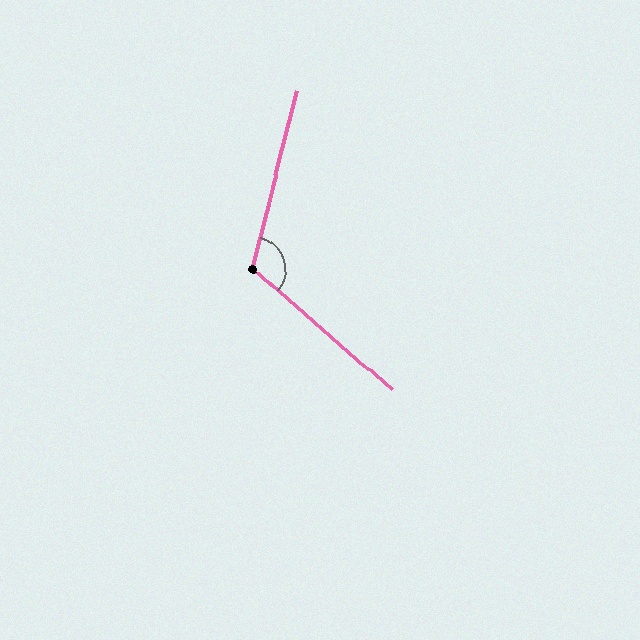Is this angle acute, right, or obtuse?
It is obtuse.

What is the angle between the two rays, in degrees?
Approximately 117 degrees.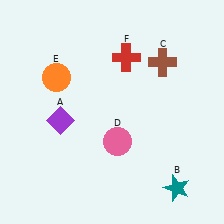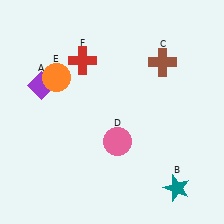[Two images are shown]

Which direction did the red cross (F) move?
The red cross (F) moved left.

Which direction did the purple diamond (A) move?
The purple diamond (A) moved up.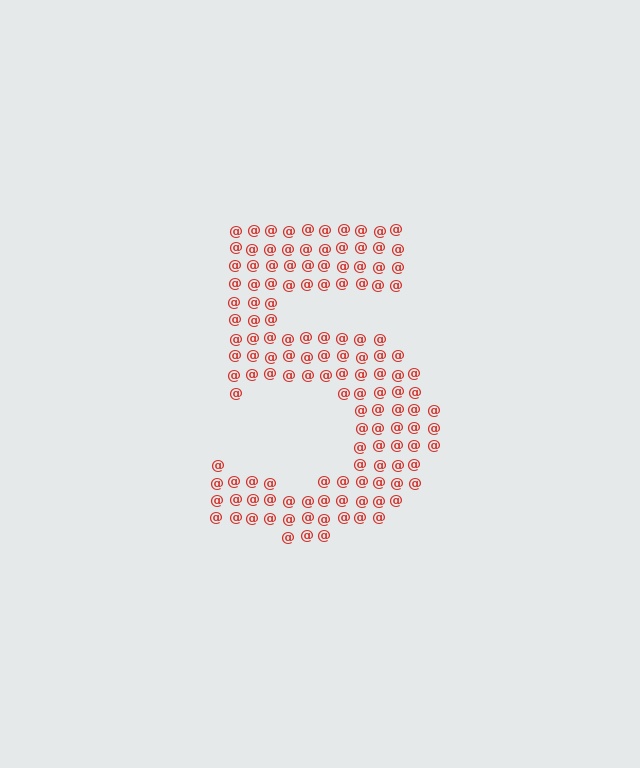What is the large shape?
The large shape is the digit 5.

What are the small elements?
The small elements are at signs.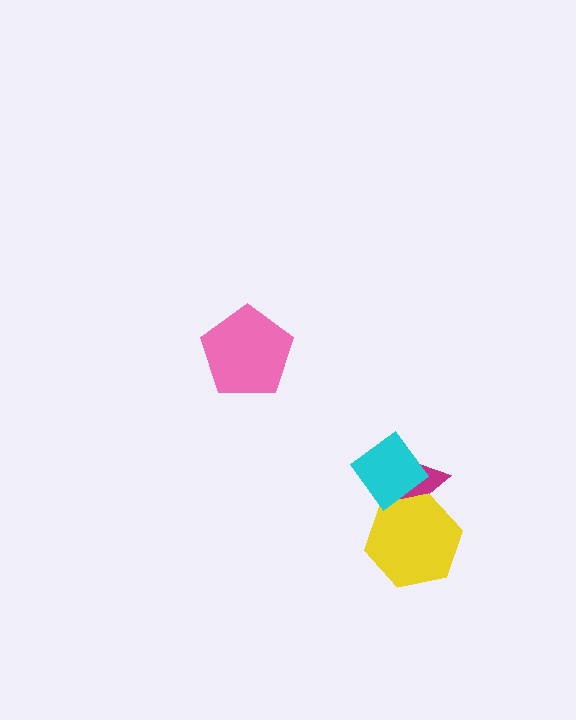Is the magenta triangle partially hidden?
Yes, it is partially covered by another shape.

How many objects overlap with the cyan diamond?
1 object overlaps with the cyan diamond.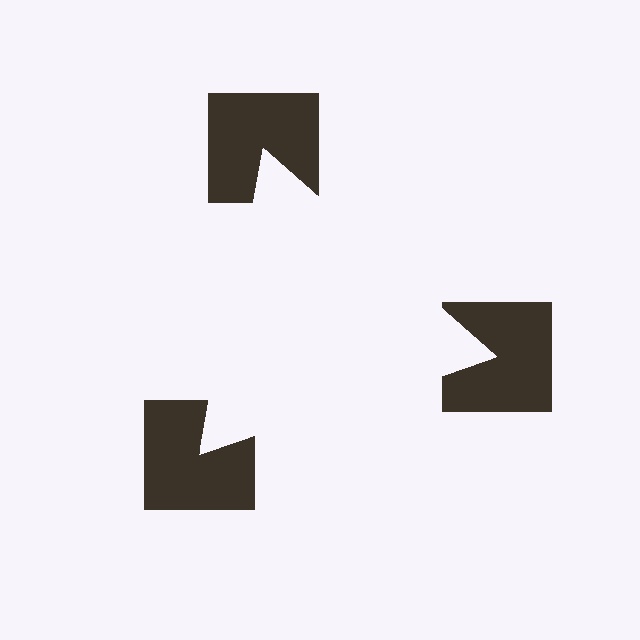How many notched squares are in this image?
There are 3 — one at each vertex of the illusory triangle.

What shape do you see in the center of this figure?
An illusory triangle — its edges are inferred from the aligned wedge cuts in the notched squares, not physically drawn.